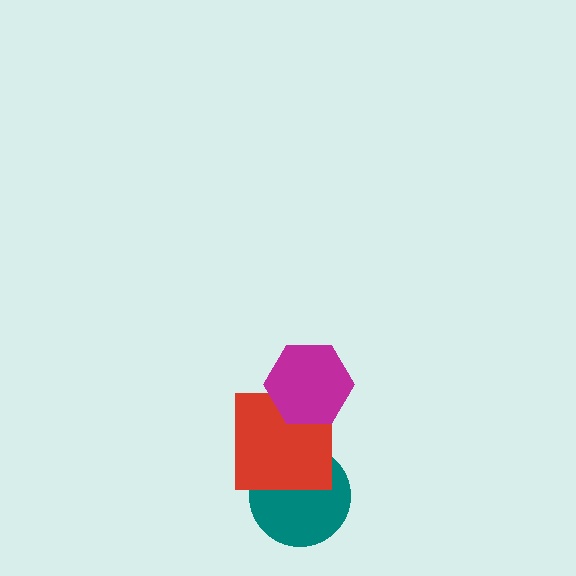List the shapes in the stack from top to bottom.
From top to bottom: the magenta hexagon, the red square, the teal circle.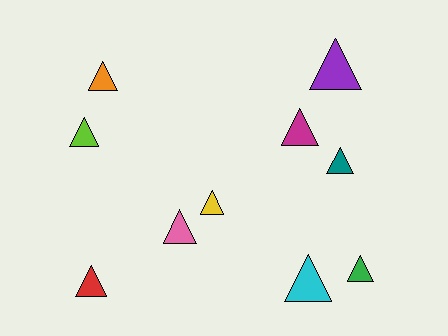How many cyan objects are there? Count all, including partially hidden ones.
There is 1 cyan object.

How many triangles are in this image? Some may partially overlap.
There are 10 triangles.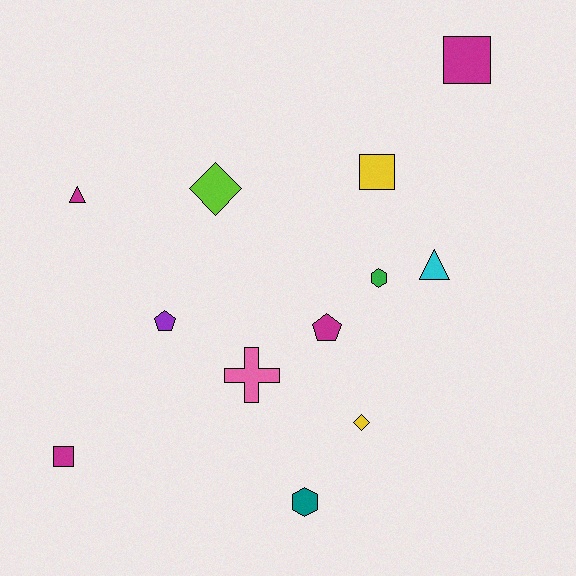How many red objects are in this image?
There are no red objects.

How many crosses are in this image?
There is 1 cross.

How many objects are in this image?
There are 12 objects.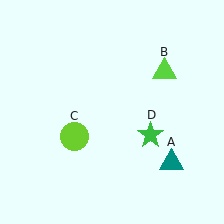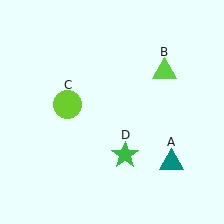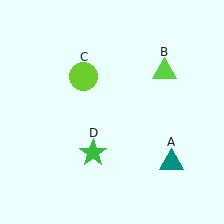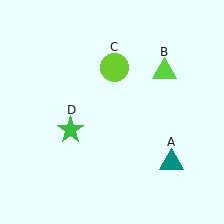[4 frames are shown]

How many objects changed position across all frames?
2 objects changed position: lime circle (object C), green star (object D).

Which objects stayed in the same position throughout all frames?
Teal triangle (object A) and lime triangle (object B) remained stationary.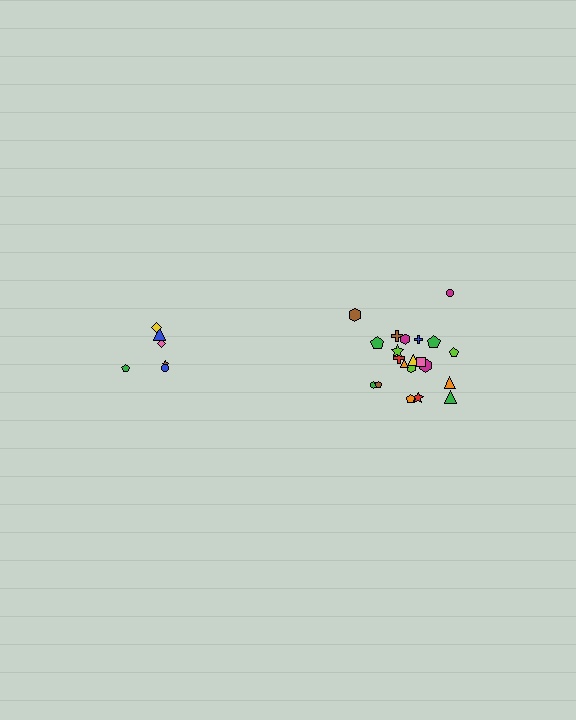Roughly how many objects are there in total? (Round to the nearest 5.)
Roughly 30 objects in total.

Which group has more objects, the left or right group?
The right group.